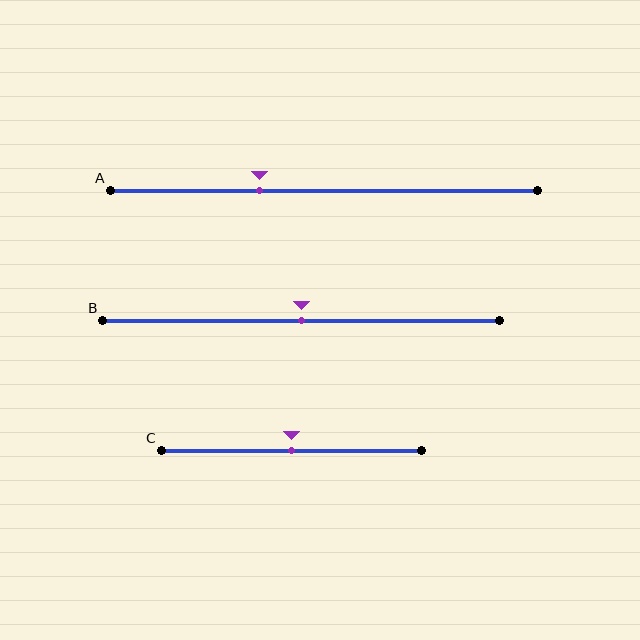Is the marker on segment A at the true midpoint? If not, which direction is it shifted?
No, the marker on segment A is shifted to the left by about 15% of the segment length.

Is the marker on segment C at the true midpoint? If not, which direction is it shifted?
Yes, the marker on segment C is at the true midpoint.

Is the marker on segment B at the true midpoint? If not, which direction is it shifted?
Yes, the marker on segment B is at the true midpoint.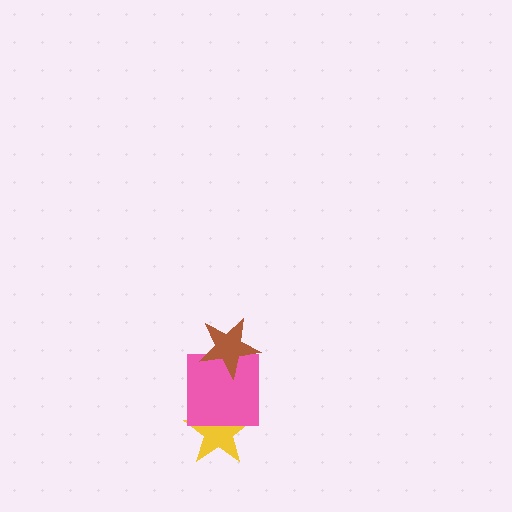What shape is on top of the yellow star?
The pink square is on top of the yellow star.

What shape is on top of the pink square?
The brown star is on top of the pink square.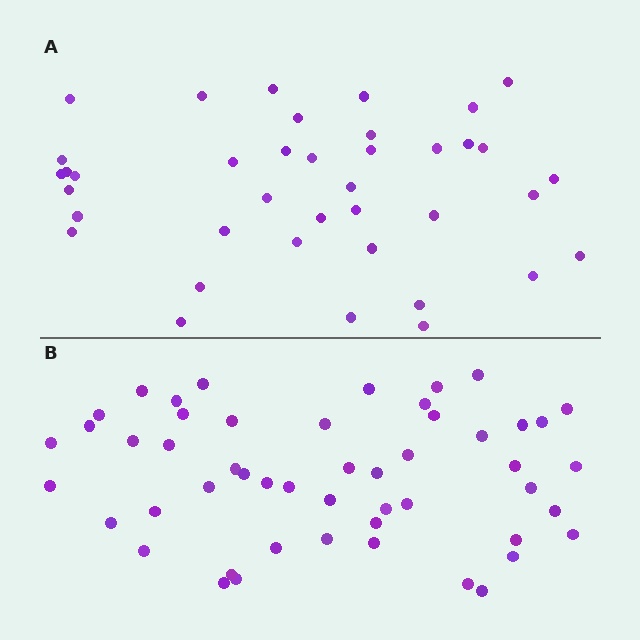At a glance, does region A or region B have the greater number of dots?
Region B (the bottom region) has more dots.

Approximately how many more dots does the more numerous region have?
Region B has roughly 12 or so more dots than region A.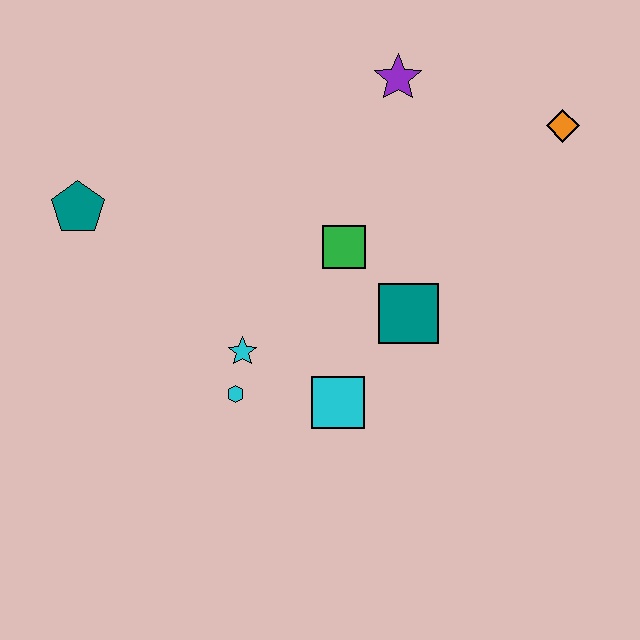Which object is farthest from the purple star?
The cyan hexagon is farthest from the purple star.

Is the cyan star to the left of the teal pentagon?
No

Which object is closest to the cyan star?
The cyan hexagon is closest to the cyan star.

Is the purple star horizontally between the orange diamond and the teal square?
No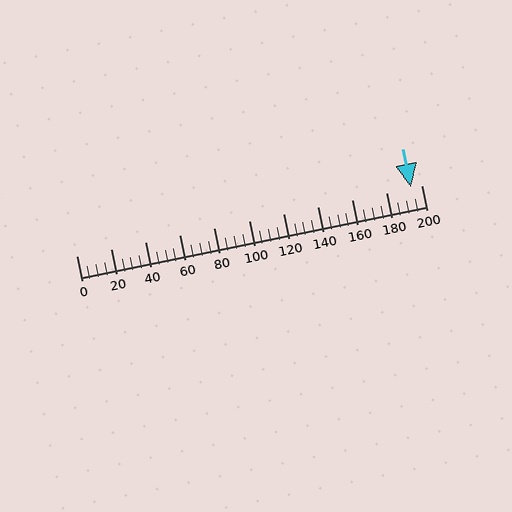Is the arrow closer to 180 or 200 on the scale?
The arrow is closer to 200.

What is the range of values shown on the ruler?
The ruler shows values from 0 to 200.